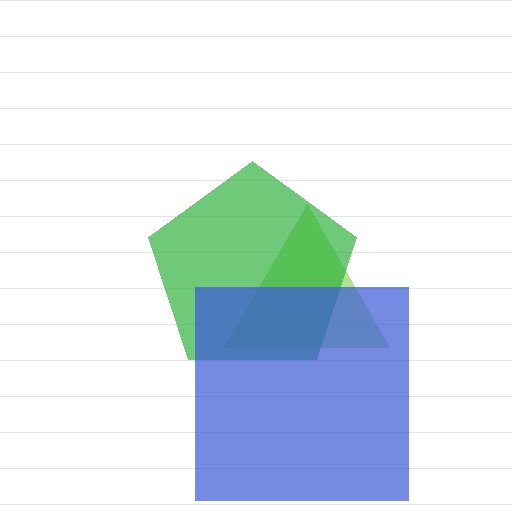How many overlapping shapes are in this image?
There are 3 overlapping shapes in the image.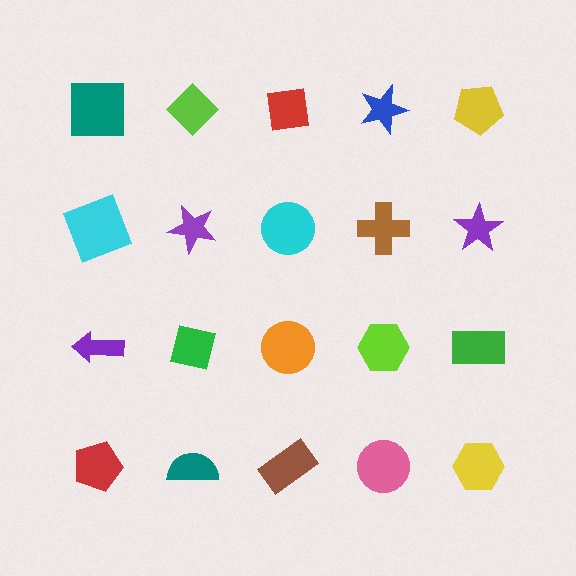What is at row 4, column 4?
A pink circle.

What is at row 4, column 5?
A yellow hexagon.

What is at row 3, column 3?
An orange circle.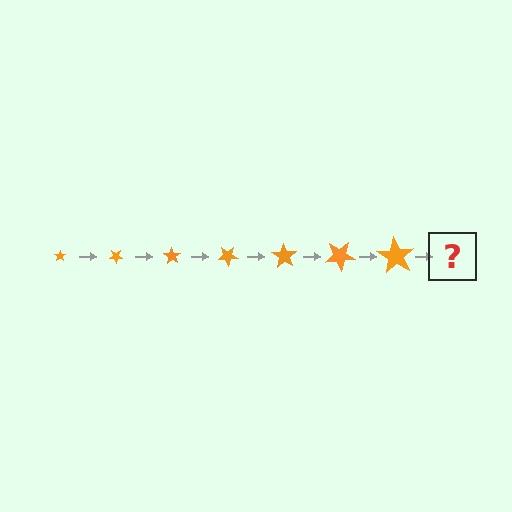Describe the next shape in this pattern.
It should be a star, larger than the previous one and rotated 245 degrees from the start.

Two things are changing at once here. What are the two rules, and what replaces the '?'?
The two rules are that the star grows larger each step and it rotates 35 degrees each step. The '?' should be a star, larger than the previous one and rotated 245 degrees from the start.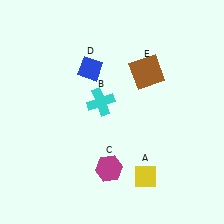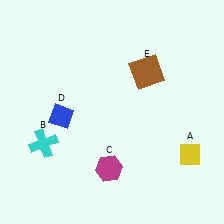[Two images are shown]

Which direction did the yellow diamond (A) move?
The yellow diamond (A) moved right.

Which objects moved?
The objects that moved are: the yellow diamond (A), the cyan cross (B), the blue diamond (D).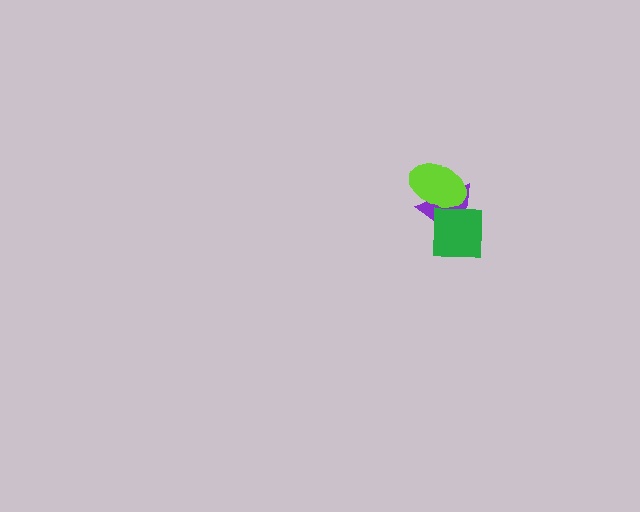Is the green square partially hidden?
Yes, it is partially covered by another shape.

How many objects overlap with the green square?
2 objects overlap with the green square.